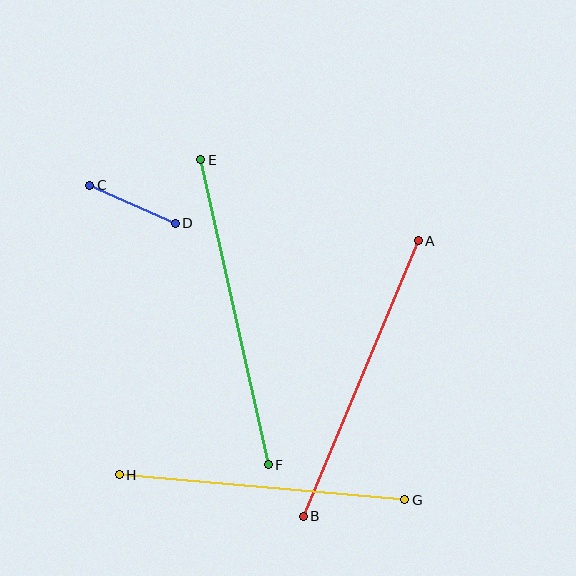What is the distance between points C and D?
The distance is approximately 94 pixels.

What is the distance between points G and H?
The distance is approximately 286 pixels.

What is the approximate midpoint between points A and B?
The midpoint is at approximately (361, 379) pixels.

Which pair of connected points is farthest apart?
Points E and F are farthest apart.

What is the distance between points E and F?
The distance is approximately 312 pixels.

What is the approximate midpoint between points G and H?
The midpoint is at approximately (262, 487) pixels.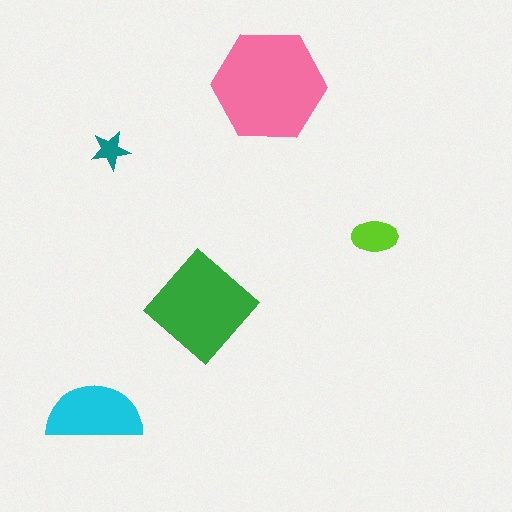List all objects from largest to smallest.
The pink hexagon, the green diamond, the cyan semicircle, the lime ellipse, the teal star.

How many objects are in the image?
There are 5 objects in the image.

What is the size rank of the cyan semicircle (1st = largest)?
3rd.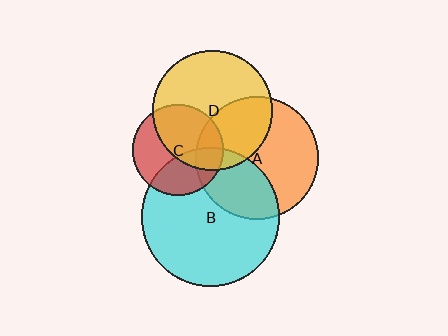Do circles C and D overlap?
Yes.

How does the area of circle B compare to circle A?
Approximately 1.3 times.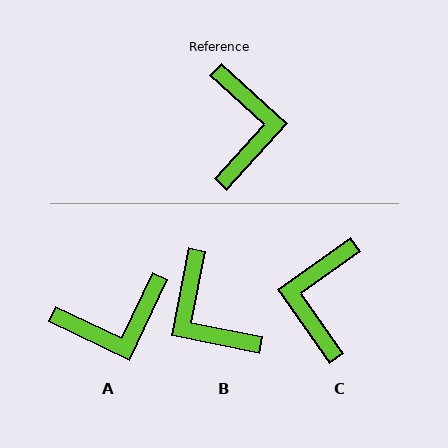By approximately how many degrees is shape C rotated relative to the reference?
Approximately 168 degrees counter-clockwise.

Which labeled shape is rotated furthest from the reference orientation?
C, about 168 degrees away.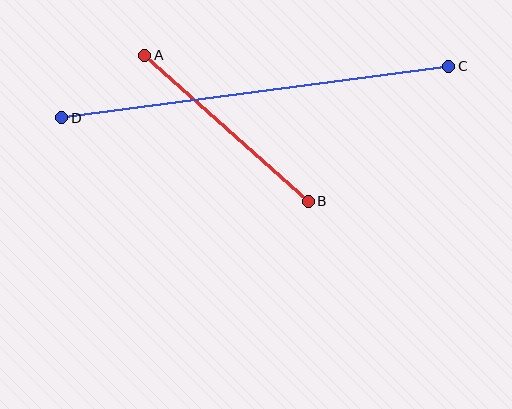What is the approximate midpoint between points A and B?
The midpoint is at approximately (226, 128) pixels.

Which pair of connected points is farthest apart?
Points C and D are farthest apart.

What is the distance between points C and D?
The distance is approximately 390 pixels.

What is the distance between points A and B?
The distance is approximately 219 pixels.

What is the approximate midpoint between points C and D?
The midpoint is at approximately (255, 92) pixels.